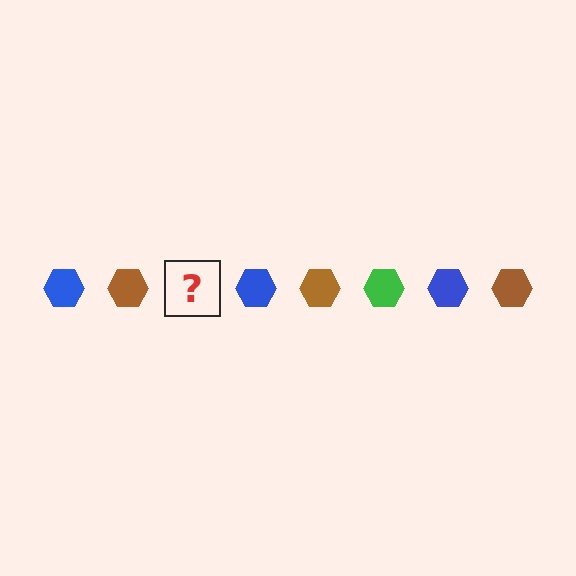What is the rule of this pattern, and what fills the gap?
The rule is that the pattern cycles through blue, brown, green hexagons. The gap should be filled with a green hexagon.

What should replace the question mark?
The question mark should be replaced with a green hexagon.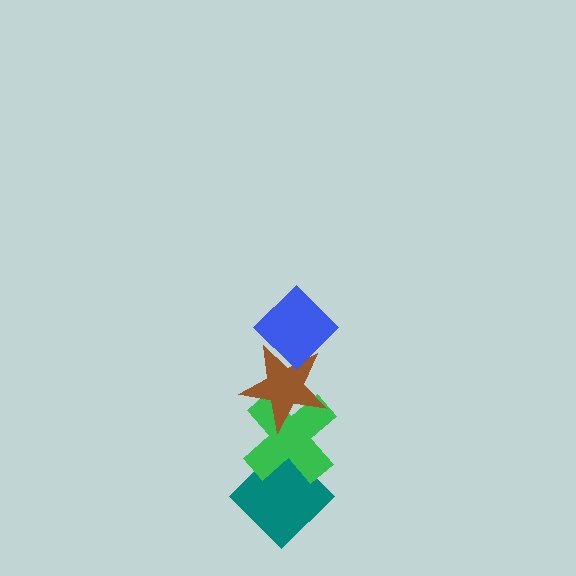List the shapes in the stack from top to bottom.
From top to bottom: the blue diamond, the brown star, the green cross, the teal diamond.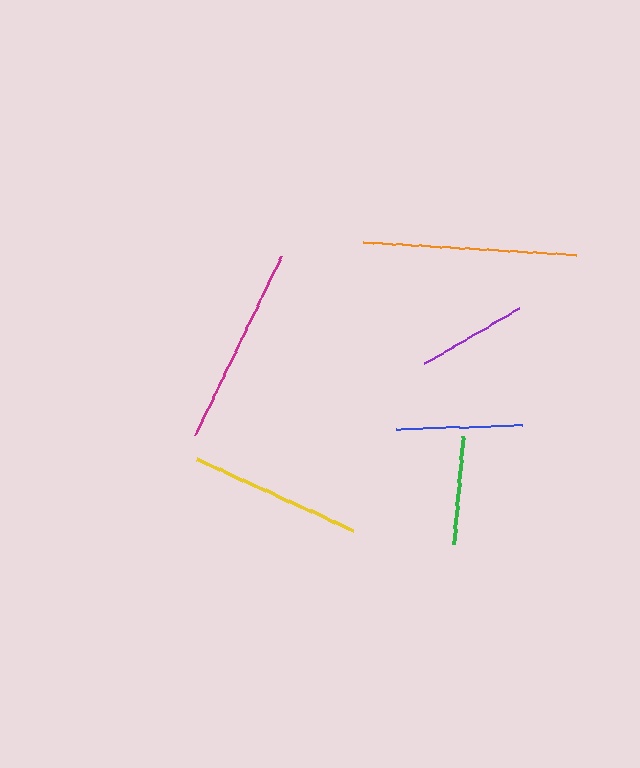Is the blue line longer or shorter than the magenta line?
The magenta line is longer than the blue line.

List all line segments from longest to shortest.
From longest to shortest: orange, magenta, yellow, blue, purple, green.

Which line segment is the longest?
The orange line is the longest at approximately 213 pixels.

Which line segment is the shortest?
The green line is the shortest at approximately 109 pixels.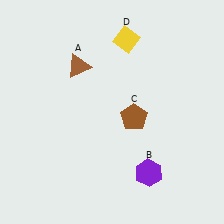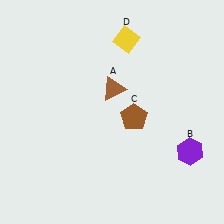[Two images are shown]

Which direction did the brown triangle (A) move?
The brown triangle (A) moved right.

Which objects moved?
The objects that moved are: the brown triangle (A), the purple hexagon (B).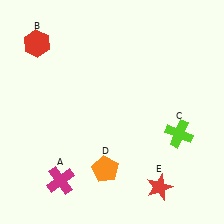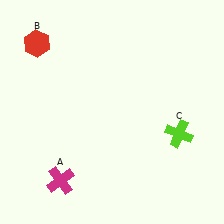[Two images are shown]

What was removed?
The red star (E), the orange pentagon (D) were removed in Image 2.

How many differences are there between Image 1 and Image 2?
There are 2 differences between the two images.